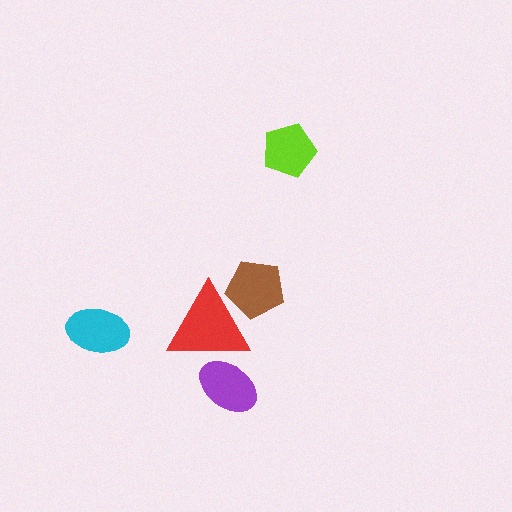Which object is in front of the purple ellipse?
The red triangle is in front of the purple ellipse.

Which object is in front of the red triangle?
The brown pentagon is in front of the red triangle.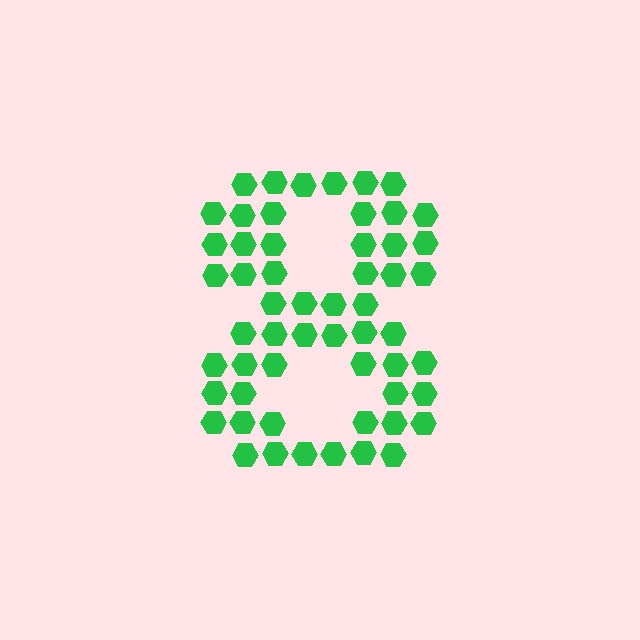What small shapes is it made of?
It is made of small hexagons.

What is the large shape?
The large shape is the digit 8.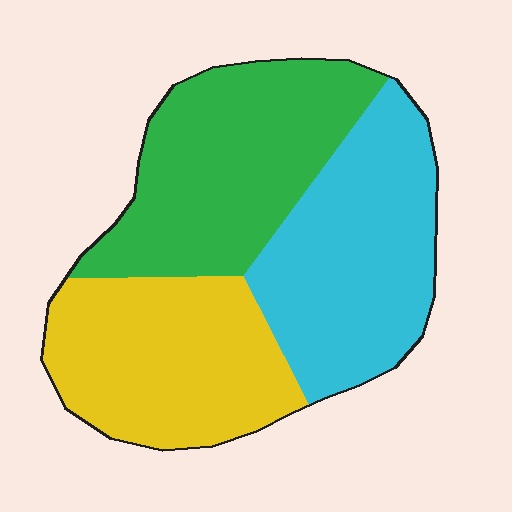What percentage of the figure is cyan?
Cyan takes up about one third (1/3) of the figure.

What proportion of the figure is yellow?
Yellow takes up between a sixth and a third of the figure.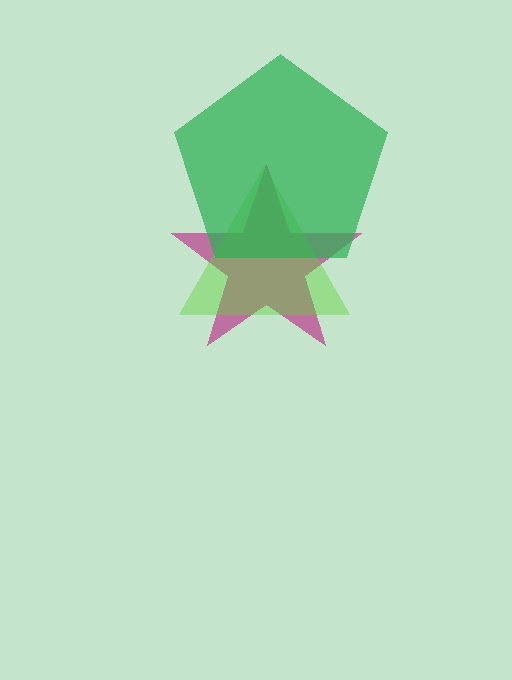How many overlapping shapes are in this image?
There are 3 overlapping shapes in the image.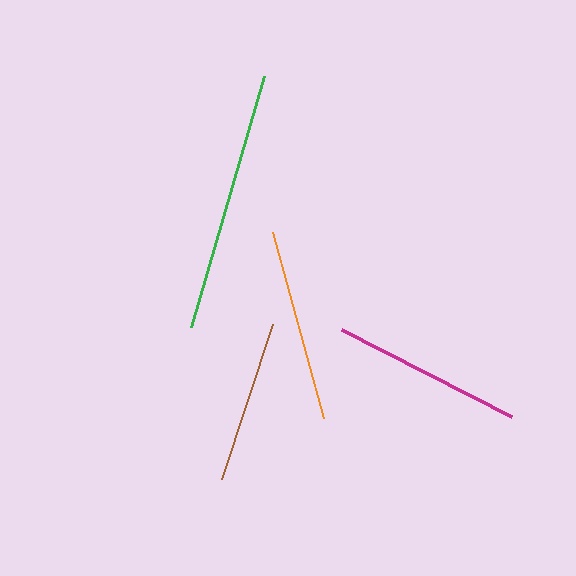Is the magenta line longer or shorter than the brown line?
The magenta line is longer than the brown line.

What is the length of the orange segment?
The orange segment is approximately 192 pixels long.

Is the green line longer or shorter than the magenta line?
The green line is longer than the magenta line.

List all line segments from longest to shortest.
From longest to shortest: green, orange, magenta, brown.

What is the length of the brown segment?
The brown segment is approximately 163 pixels long.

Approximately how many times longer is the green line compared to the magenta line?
The green line is approximately 1.4 times the length of the magenta line.